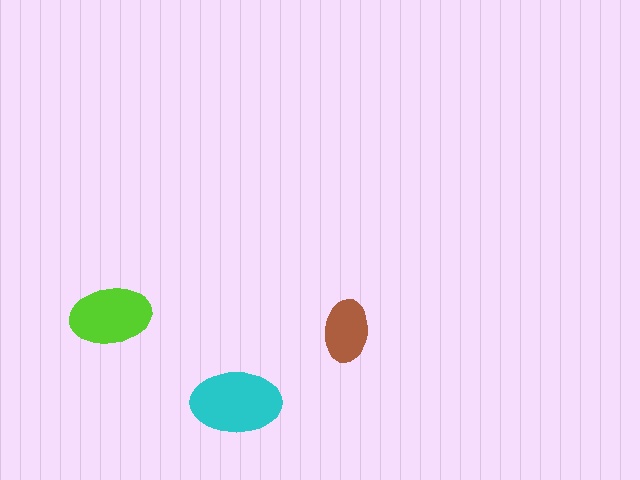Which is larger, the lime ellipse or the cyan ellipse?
The cyan one.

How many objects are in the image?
There are 3 objects in the image.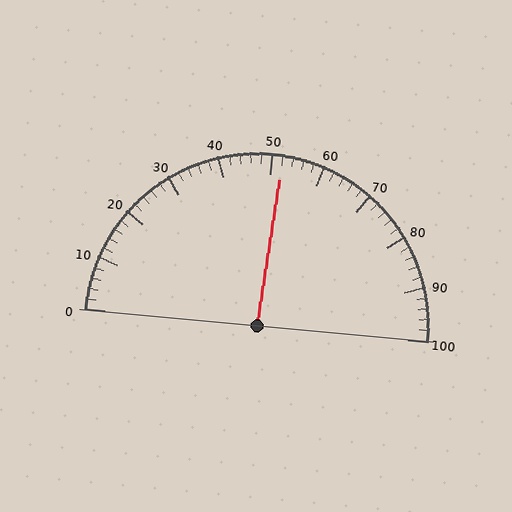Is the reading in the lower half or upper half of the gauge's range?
The reading is in the upper half of the range (0 to 100).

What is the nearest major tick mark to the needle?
The nearest major tick mark is 50.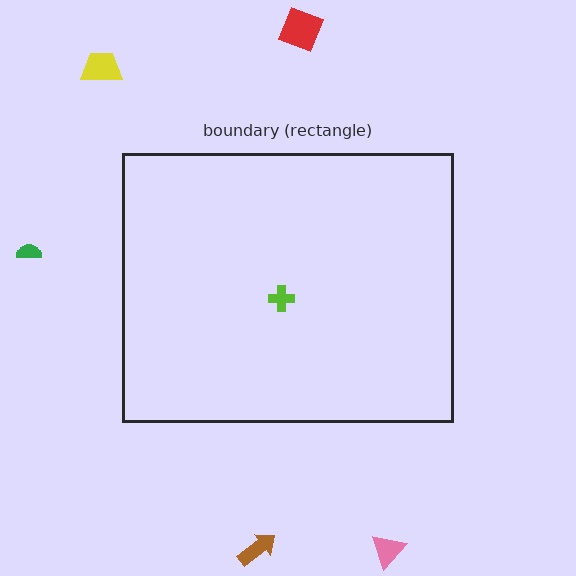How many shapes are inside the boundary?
1 inside, 5 outside.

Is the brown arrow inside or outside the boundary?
Outside.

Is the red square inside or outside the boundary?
Outside.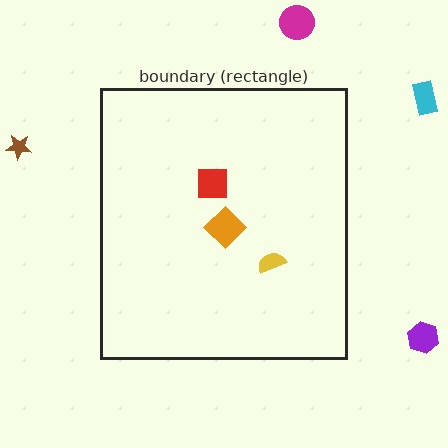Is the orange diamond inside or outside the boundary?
Inside.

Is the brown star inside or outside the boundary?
Outside.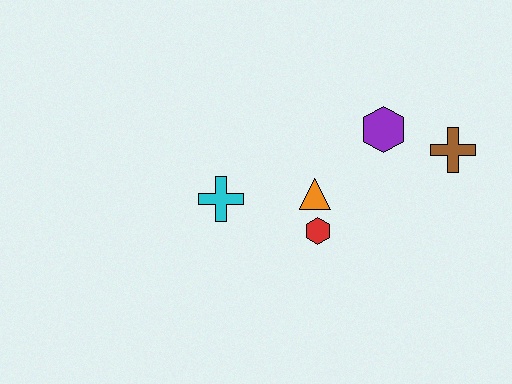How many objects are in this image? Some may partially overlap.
There are 5 objects.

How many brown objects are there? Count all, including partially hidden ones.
There is 1 brown object.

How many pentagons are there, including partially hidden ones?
There are no pentagons.